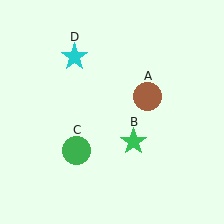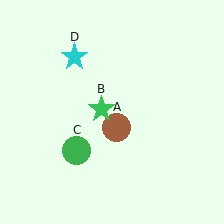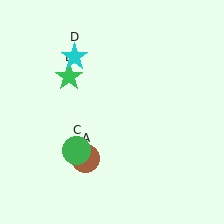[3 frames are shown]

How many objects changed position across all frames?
2 objects changed position: brown circle (object A), green star (object B).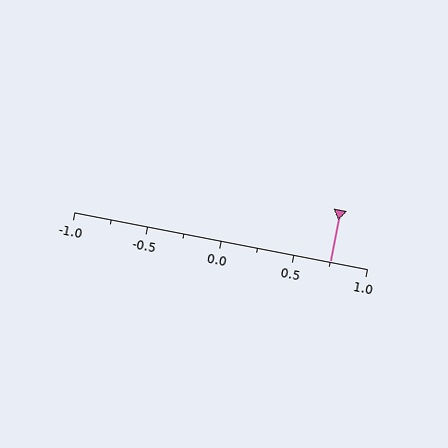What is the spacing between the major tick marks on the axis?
The major ticks are spaced 0.5 apart.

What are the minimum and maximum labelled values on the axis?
The axis runs from -1.0 to 1.0.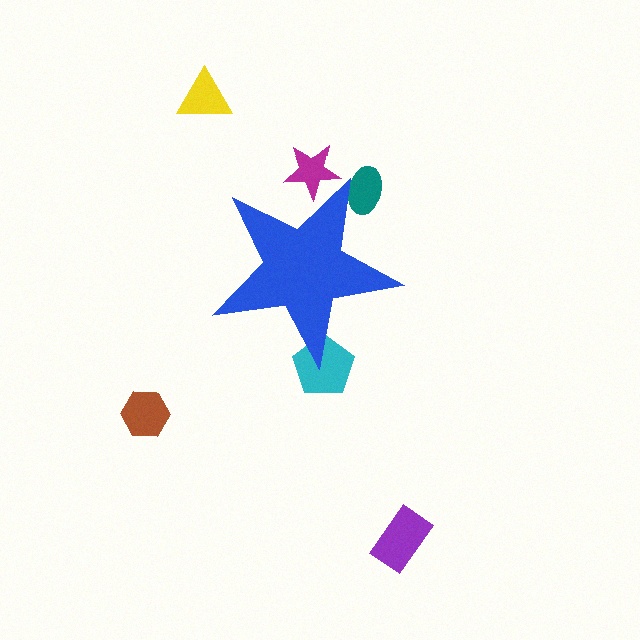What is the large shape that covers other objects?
A blue star.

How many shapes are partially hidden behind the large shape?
3 shapes are partially hidden.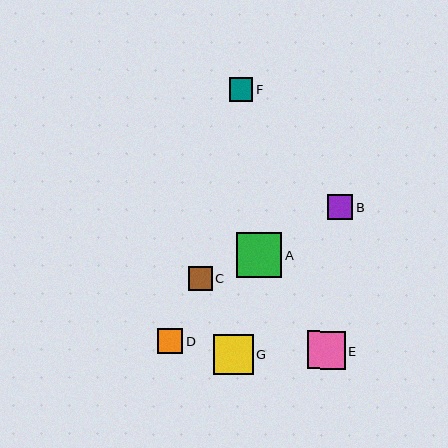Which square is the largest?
Square A is the largest with a size of approximately 45 pixels.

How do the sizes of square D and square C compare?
Square D and square C are approximately the same size.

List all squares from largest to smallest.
From largest to smallest: A, G, E, D, B, C, F.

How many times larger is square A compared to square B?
Square A is approximately 1.8 times the size of square B.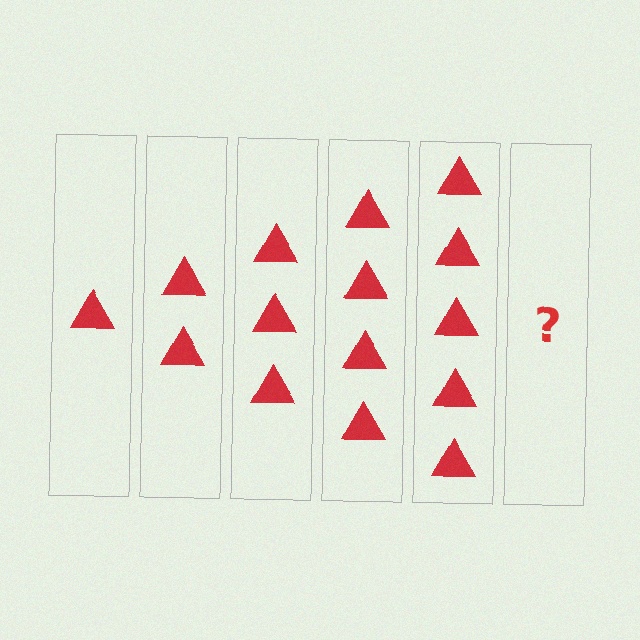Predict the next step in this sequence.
The next step is 6 triangles.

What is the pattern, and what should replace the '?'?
The pattern is that each step adds one more triangle. The '?' should be 6 triangles.